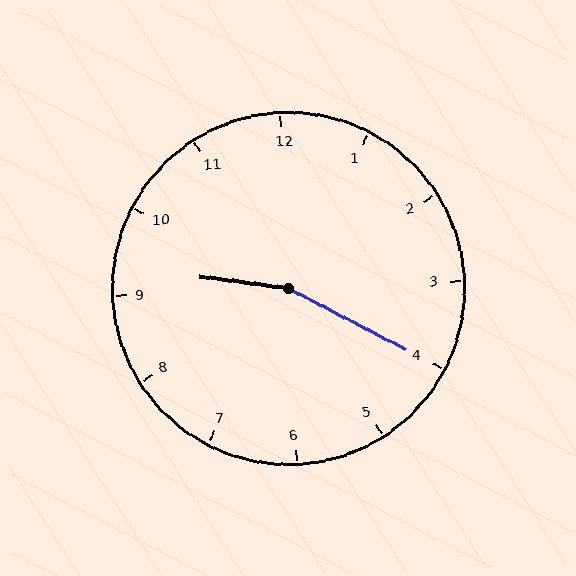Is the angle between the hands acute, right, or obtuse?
It is obtuse.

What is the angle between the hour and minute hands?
Approximately 160 degrees.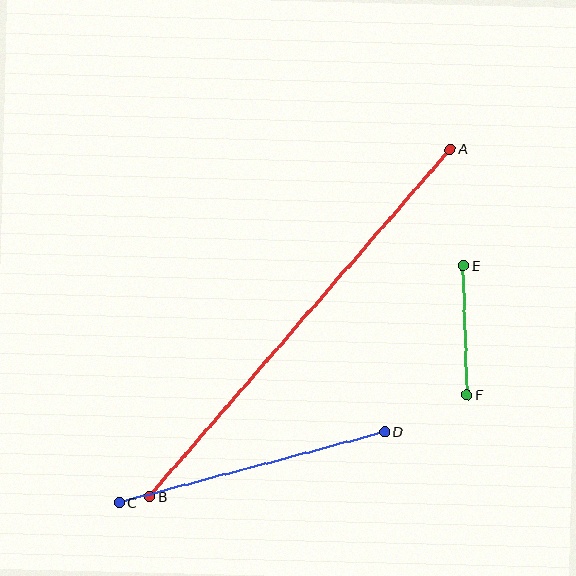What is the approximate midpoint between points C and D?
The midpoint is at approximately (252, 467) pixels.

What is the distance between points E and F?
The distance is approximately 129 pixels.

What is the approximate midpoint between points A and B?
The midpoint is at approximately (300, 323) pixels.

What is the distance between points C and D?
The distance is approximately 275 pixels.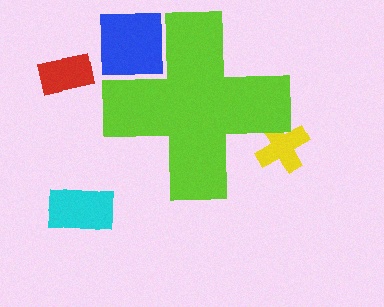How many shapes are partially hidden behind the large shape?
2 shapes are partially hidden.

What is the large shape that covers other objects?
A lime cross.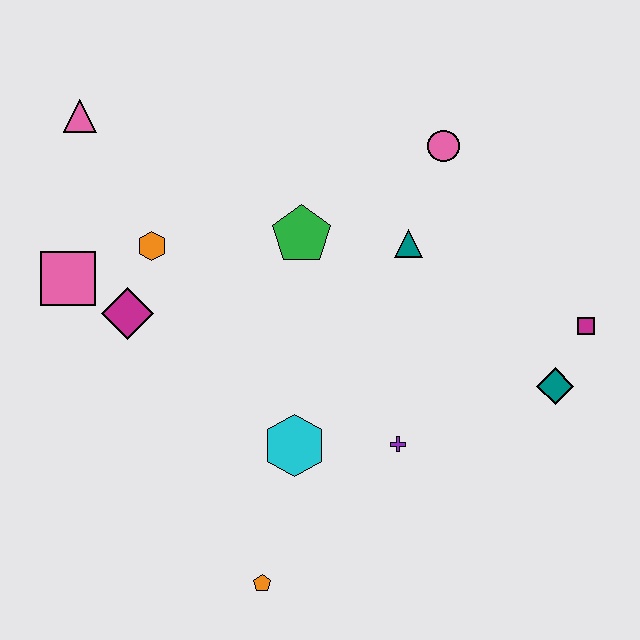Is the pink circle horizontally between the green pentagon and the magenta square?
Yes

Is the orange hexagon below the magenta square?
No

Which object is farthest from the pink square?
The magenta square is farthest from the pink square.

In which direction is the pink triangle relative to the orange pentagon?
The pink triangle is above the orange pentagon.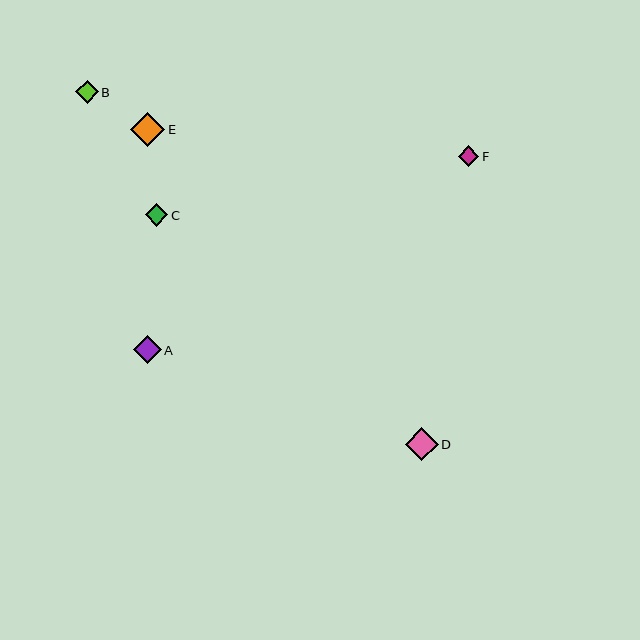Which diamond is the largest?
Diamond E is the largest with a size of approximately 34 pixels.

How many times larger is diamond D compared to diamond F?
Diamond D is approximately 1.6 times the size of diamond F.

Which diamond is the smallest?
Diamond F is the smallest with a size of approximately 20 pixels.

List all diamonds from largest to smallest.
From largest to smallest: E, D, A, B, C, F.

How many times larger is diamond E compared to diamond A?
Diamond E is approximately 1.2 times the size of diamond A.